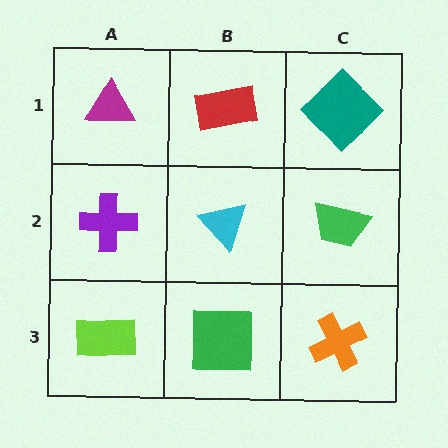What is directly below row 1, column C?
A green trapezoid.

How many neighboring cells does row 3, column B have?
3.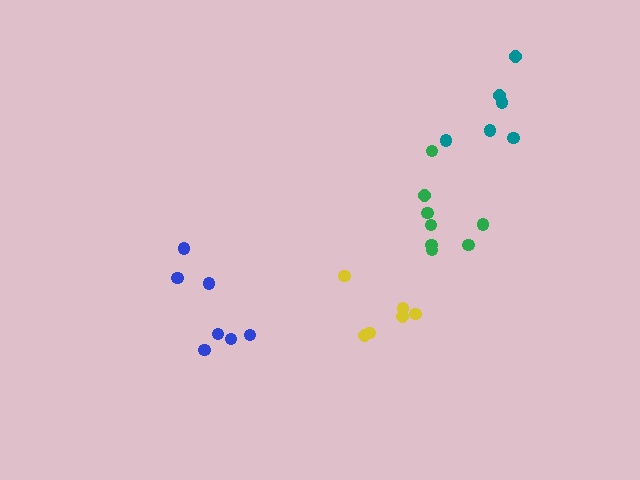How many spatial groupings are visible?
There are 4 spatial groupings.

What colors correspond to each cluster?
The clusters are colored: teal, green, blue, yellow.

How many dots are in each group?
Group 1: 6 dots, Group 2: 8 dots, Group 3: 7 dots, Group 4: 6 dots (27 total).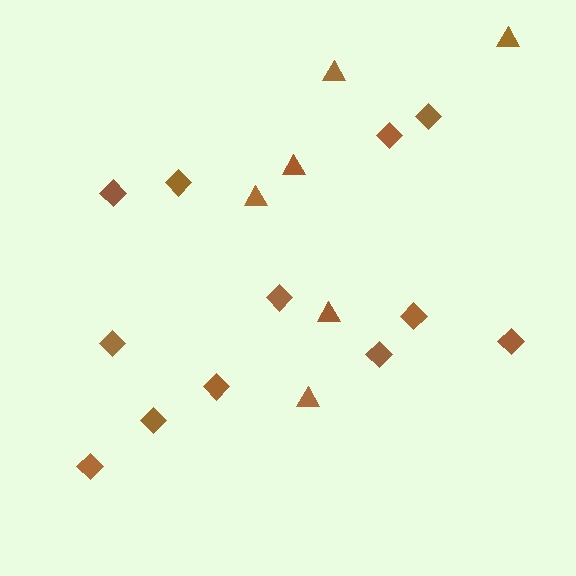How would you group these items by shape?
There are 2 groups: one group of triangles (6) and one group of diamonds (12).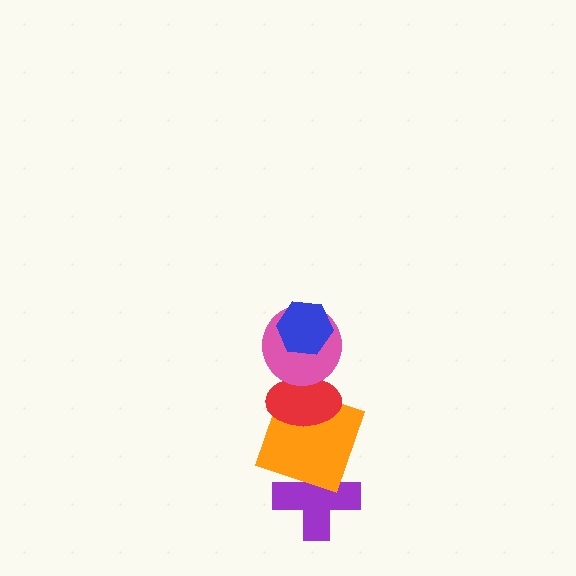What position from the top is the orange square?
The orange square is 4th from the top.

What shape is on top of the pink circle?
The blue hexagon is on top of the pink circle.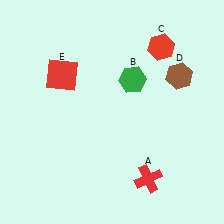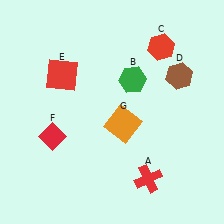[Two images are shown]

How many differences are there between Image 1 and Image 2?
There are 2 differences between the two images.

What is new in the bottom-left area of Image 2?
A red diamond (F) was added in the bottom-left area of Image 2.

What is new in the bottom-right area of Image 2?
An orange square (G) was added in the bottom-right area of Image 2.